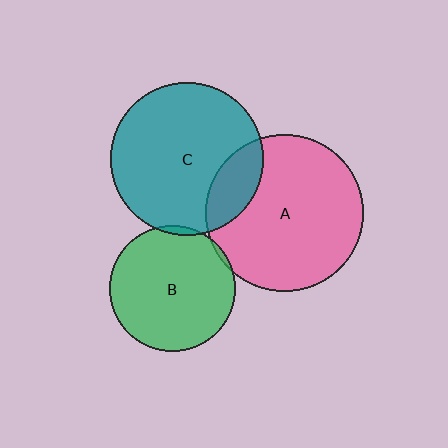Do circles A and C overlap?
Yes.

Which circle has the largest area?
Circle A (pink).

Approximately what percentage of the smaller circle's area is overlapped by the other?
Approximately 20%.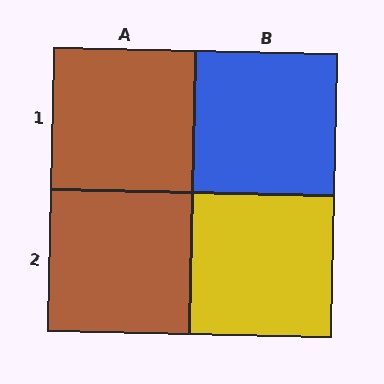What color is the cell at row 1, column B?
Blue.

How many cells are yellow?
1 cell is yellow.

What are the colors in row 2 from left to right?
Brown, yellow.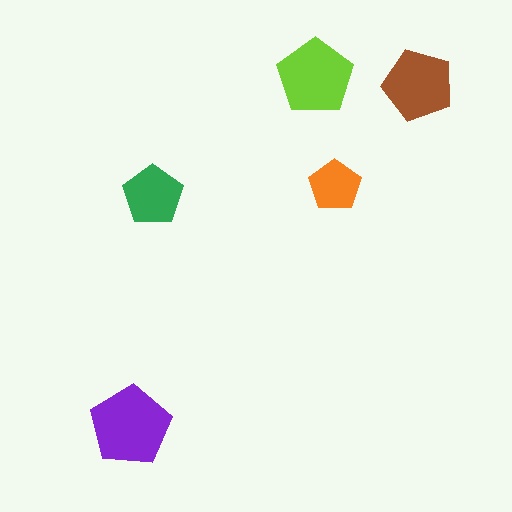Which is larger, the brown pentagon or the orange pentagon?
The brown one.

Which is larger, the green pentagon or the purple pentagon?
The purple one.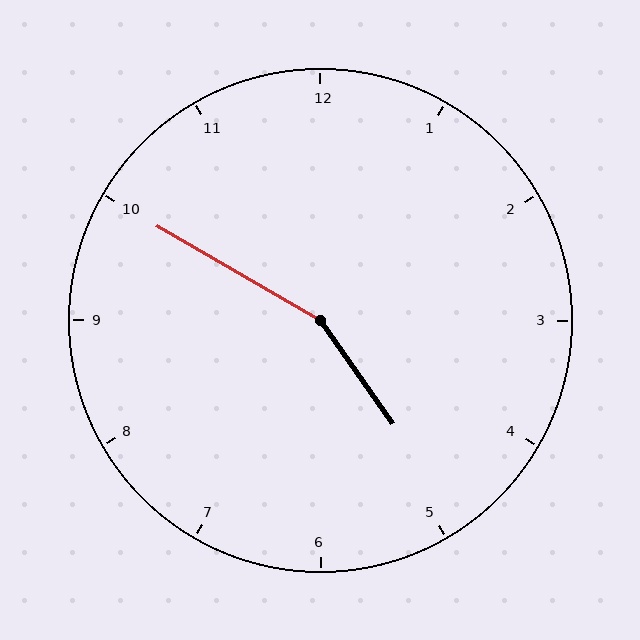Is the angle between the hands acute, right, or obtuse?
It is obtuse.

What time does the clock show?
4:50.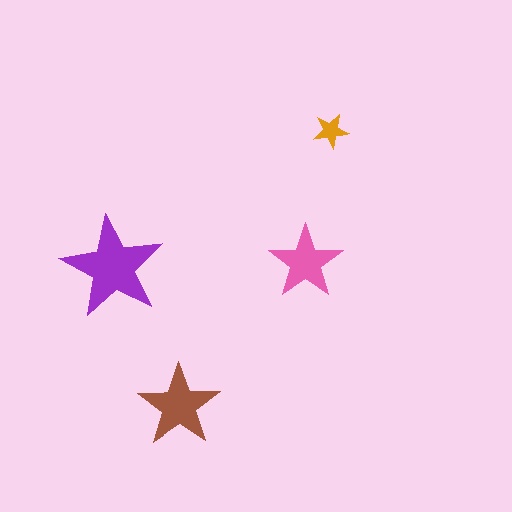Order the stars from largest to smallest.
the purple one, the brown one, the pink one, the orange one.